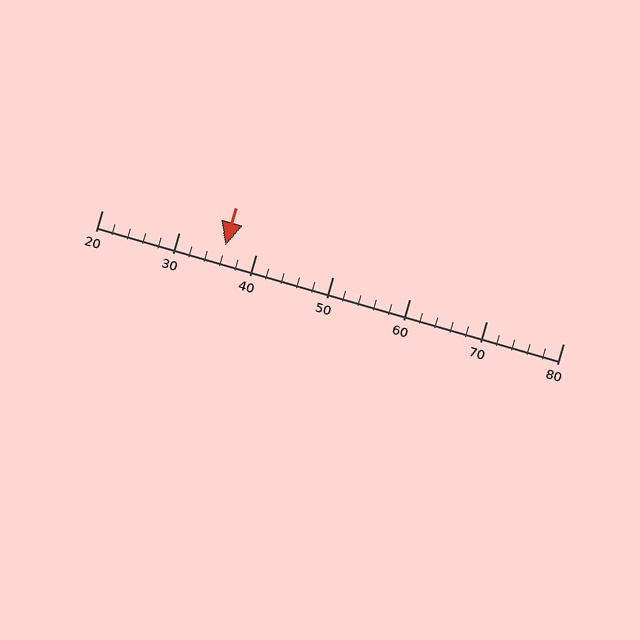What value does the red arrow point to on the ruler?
The red arrow points to approximately 36.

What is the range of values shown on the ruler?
The ruler shows values from 20 to 80.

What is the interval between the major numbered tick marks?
The major tick marks are spaced 10 units apart.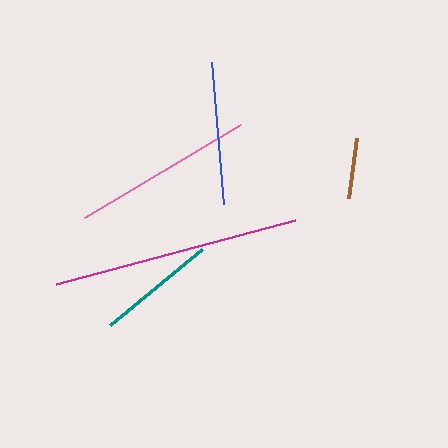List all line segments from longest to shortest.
From longest to shortest: magenta, pink, blue, teal, brown.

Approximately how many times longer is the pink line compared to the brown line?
The pink line is approximately 3.0 times the length of the brown line.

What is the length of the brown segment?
The brown segment is approximately 61 pixels long.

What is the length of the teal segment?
The teal segment is approximately 119 pixels long.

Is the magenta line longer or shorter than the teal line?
The magenta line is longer than the teal line.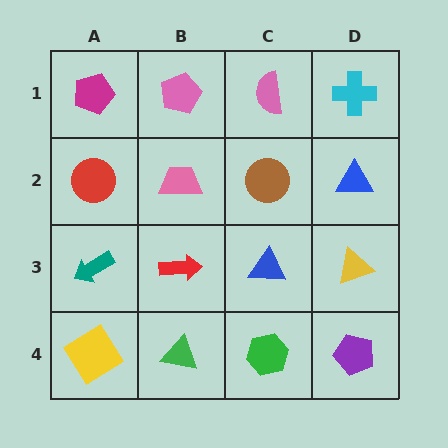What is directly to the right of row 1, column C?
A cyan cross.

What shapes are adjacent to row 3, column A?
A red circle (row 2, column A), a yellow diamond (row 4, column A), a red arrow (row 3, column B).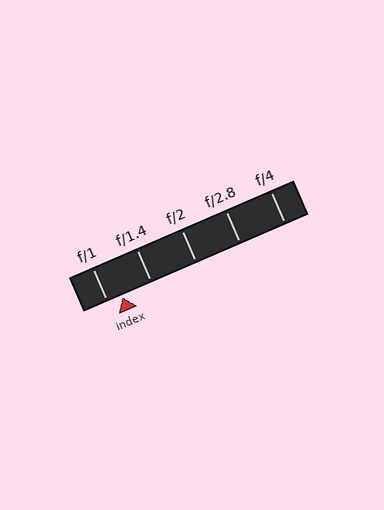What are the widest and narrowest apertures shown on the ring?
The widest aperture shown is f/1 and the narrowest is f/4.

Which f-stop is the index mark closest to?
The index mark is closest to f/1.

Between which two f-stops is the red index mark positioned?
The index mark is between f/1 and f/1.4.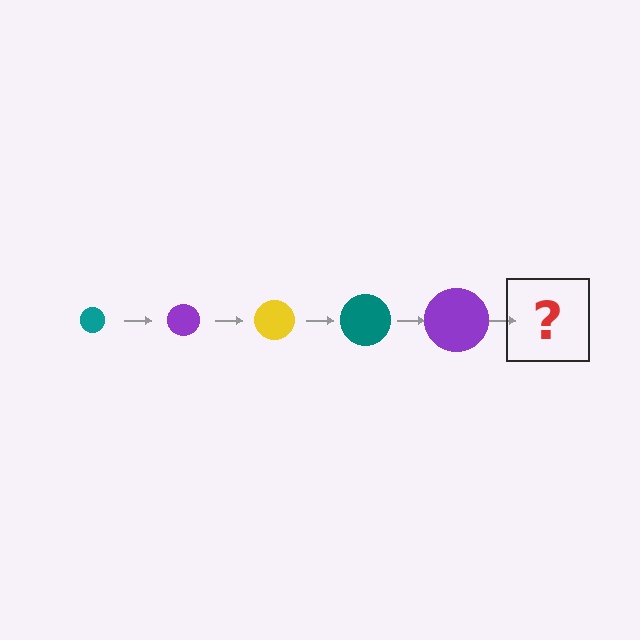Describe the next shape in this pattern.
It should be a yellow circle, larger than the previous one.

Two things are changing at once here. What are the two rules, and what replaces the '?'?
The two rules are that the circle grows larger each step and the color cycles through teal, purple, and yellow. The '?' should be a yellow circle, larger than the previous one.